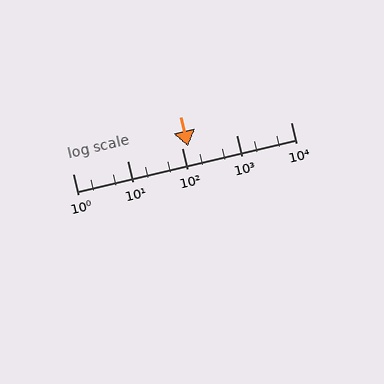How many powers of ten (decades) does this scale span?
The scale spans 4 decades, from 1 to 10000.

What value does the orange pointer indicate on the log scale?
The pointer indicates approximately 130.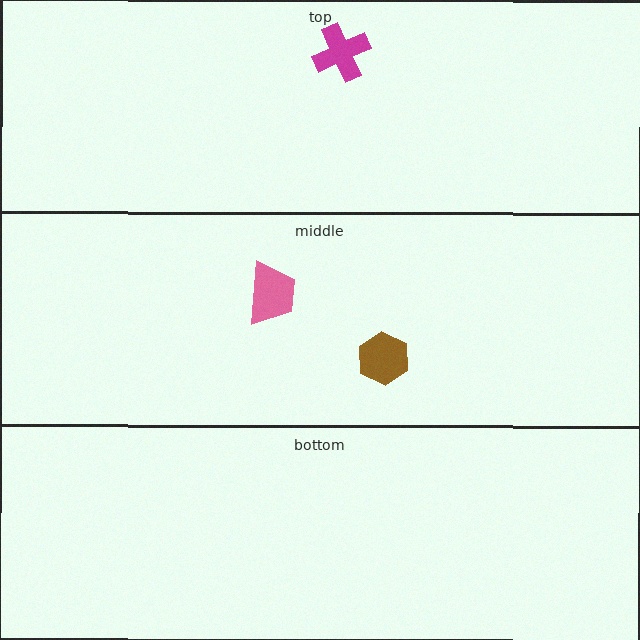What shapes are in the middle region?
The pink trapezoid, the brown hexagon.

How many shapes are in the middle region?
2.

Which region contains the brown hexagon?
The middle region.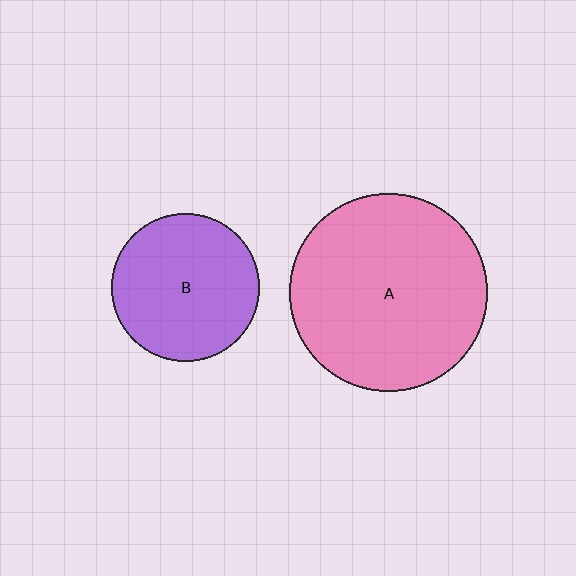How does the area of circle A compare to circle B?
Approximately 1.8 times.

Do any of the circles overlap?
No, none of the circles overlap.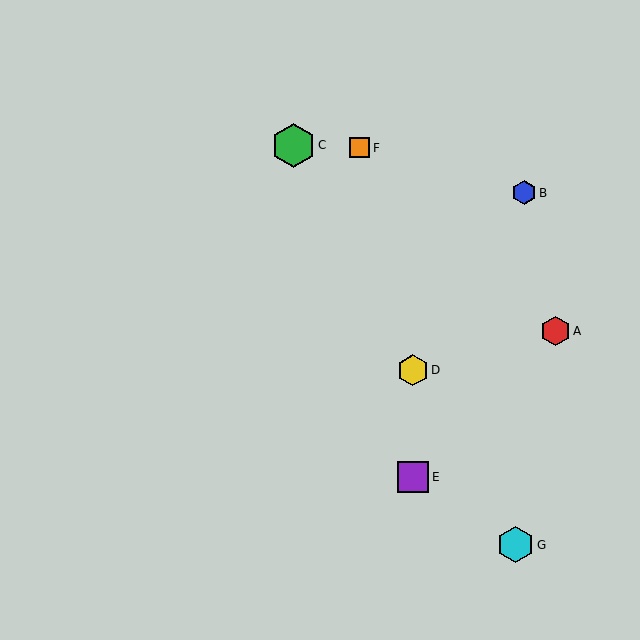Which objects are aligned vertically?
Objects D, E are aligned vertically.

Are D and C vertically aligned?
No, D is at x≈413 and C is at x≈294.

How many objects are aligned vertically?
2 objects (D, E) are aligned vertically.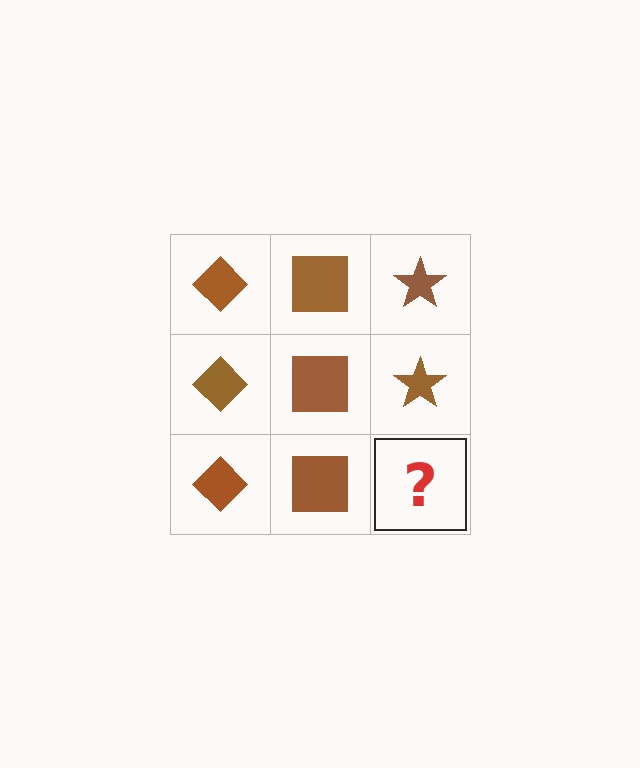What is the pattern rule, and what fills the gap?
The rule is that each column has a consistent shape. The gap should be filled with a brown star.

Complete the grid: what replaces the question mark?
The question mark should be replaced with a brown star.